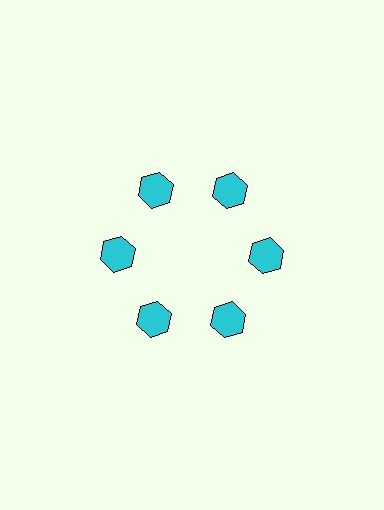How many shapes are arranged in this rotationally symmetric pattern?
There are 6 shapes, arranged in 6 groups of 1.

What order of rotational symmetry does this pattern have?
This pattern has 6-fold rotational symmetry.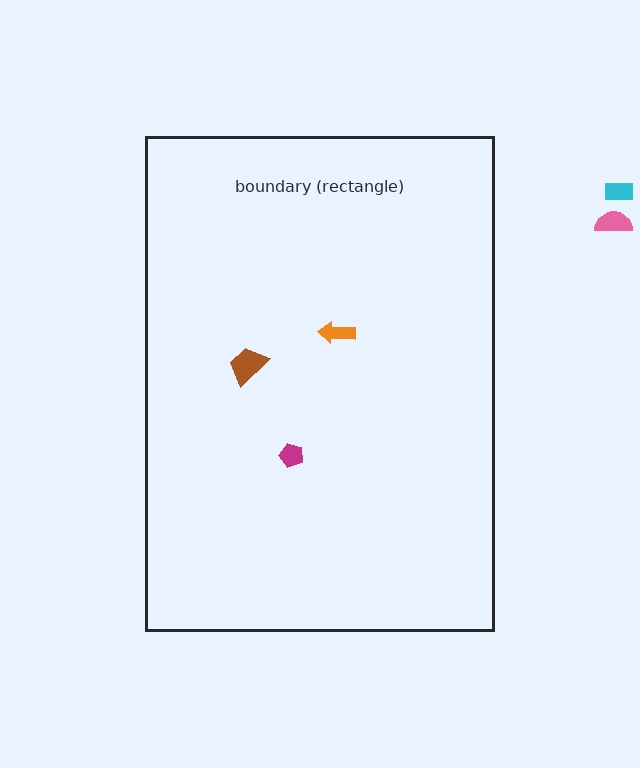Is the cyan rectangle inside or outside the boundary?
Outside.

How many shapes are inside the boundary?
3 inside, 2 outside.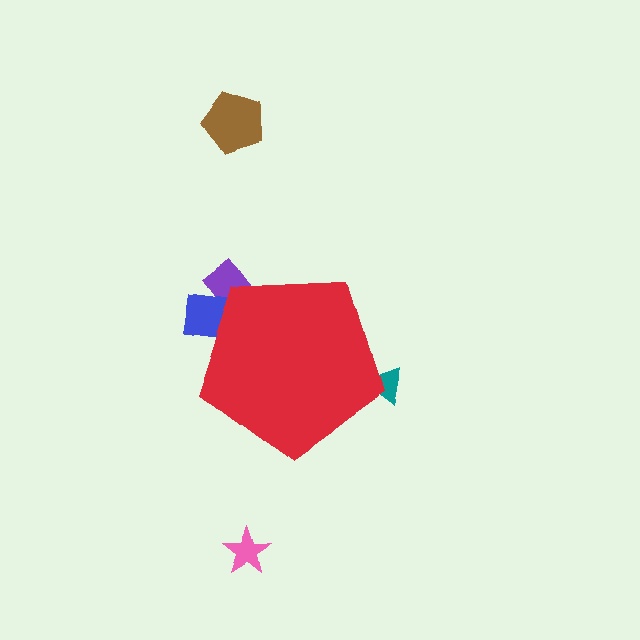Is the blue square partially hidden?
Yes, the blue square is partially hidden behind the red pentagon.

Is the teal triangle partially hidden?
Yes, the teal triangle is partially hidden behind the red pentagon.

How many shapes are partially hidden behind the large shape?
3 shapes are partially hidden.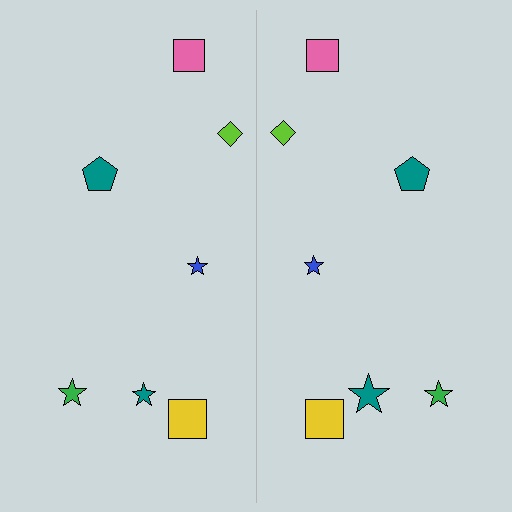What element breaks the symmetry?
The teal star on the right side has a different size than its mirror counterpart.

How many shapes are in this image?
There are 14 shapes in this image.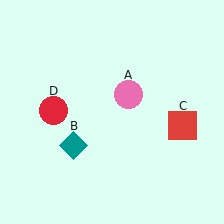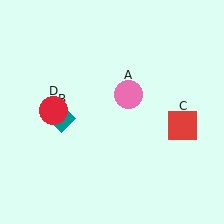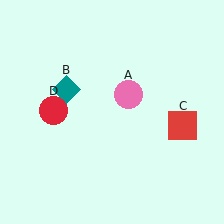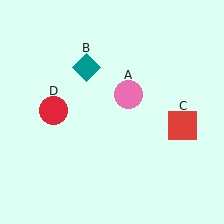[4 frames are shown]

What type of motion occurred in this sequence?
The teal diamond (object B) rotated clockwise around the center of the scene.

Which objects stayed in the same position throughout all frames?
Pink circle (object A) and red square (object C) and red circle (object D) remained stationary.